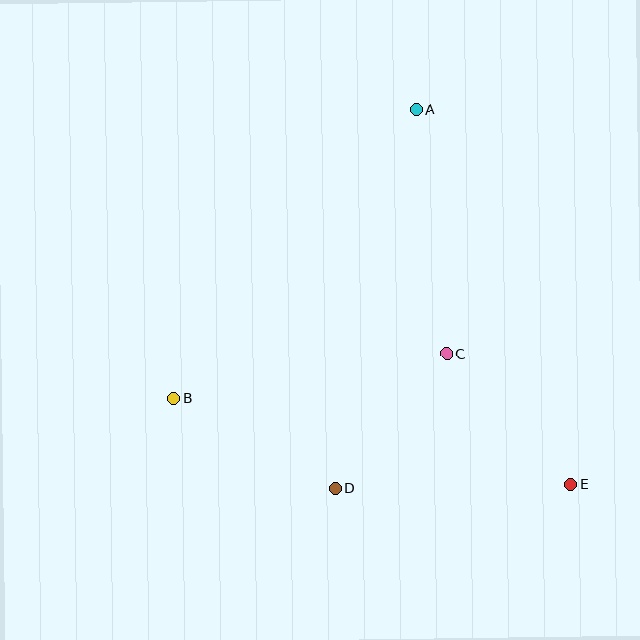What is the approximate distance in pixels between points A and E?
The distance between A and E is approximately 405 pixels.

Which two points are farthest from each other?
Points B and E are farthest from each other.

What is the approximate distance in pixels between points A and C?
The distance between A and C is approximately 246 pixels.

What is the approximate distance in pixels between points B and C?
The distance between B and C is approximately 276 pixels.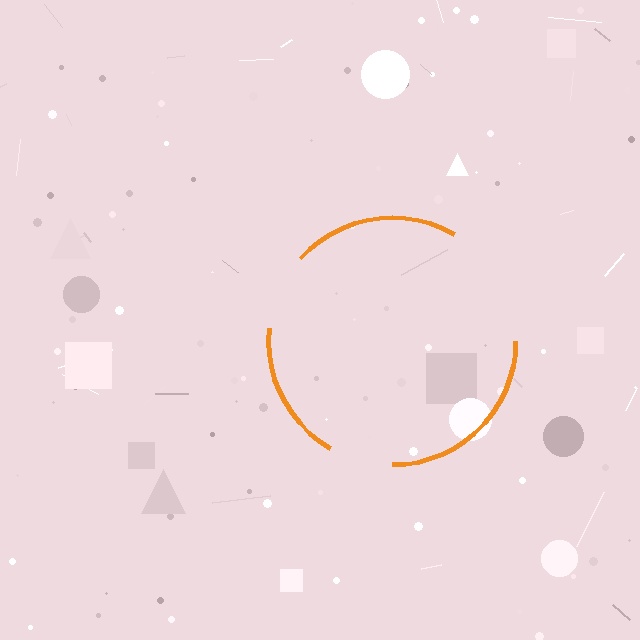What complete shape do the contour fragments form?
The contour fragments form a circle.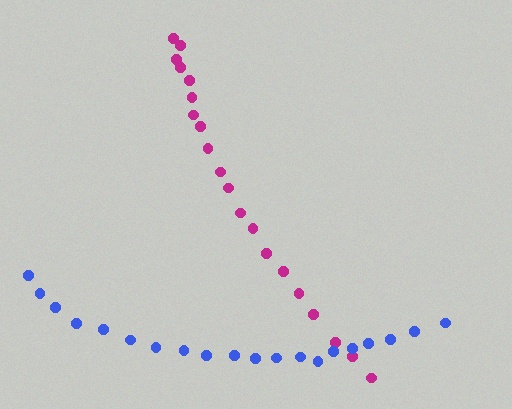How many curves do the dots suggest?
There are 2 distinct paths.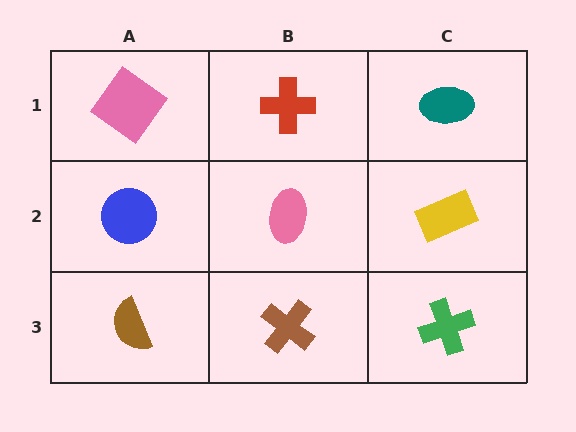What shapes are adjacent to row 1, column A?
A blue circle (row 2, column A), a red cross (row 1, column B).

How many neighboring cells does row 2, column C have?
3.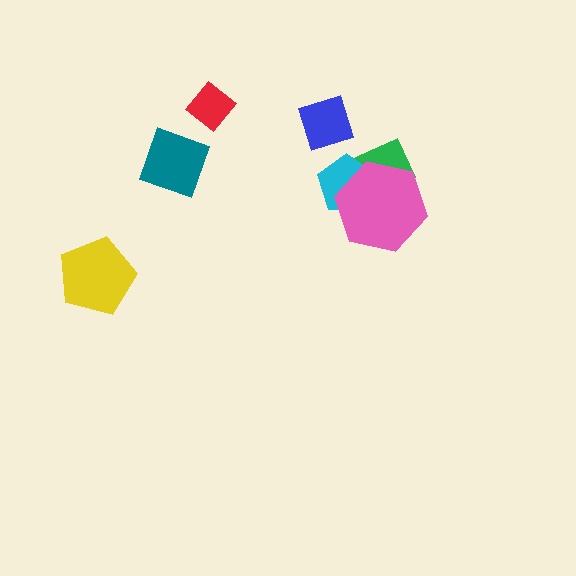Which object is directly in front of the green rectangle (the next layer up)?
The cyan pentagon is directly in front of the green rectangle.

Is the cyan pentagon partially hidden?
Yes, it is partially covered by another shape.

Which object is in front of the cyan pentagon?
The pink hexagon is in front of the cyan pentagon.